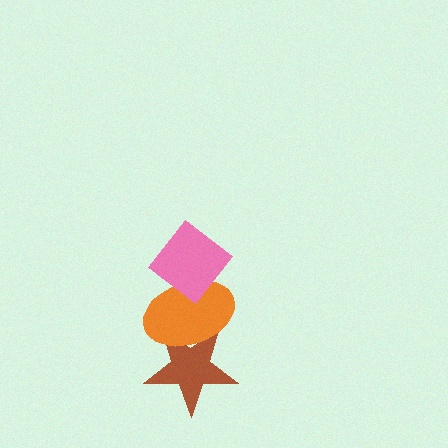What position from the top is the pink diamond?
The pink diamond is 1st from the top.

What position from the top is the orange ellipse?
The orange ellipse is 2nd from the top.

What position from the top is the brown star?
The brown star is 3rd from the top.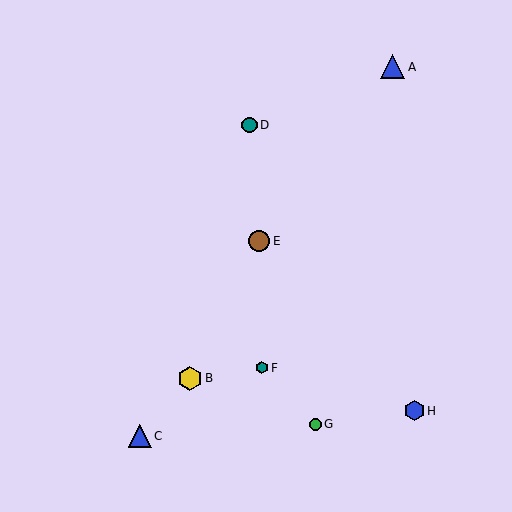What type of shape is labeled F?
Shape F is a teal hexagon.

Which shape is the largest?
The yellow hexagon (labeled B) is the largest.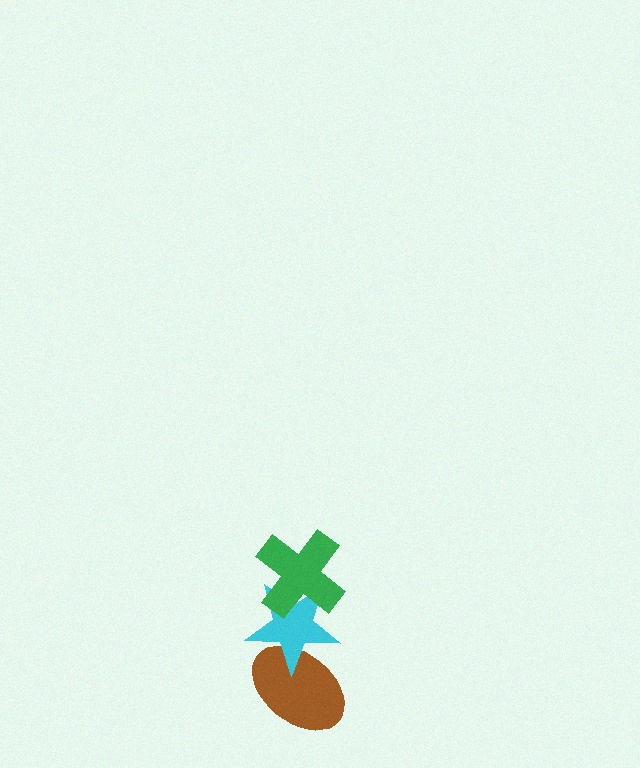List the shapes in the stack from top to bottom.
From top to bottom: the green cross, the cyan star, the brown ellipse.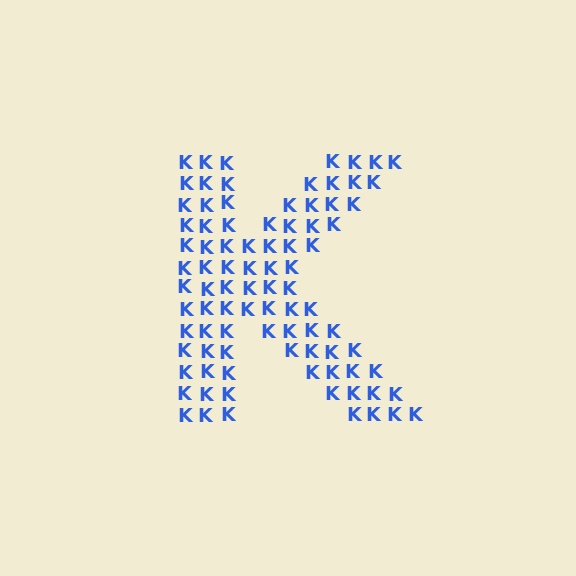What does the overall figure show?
The overall figure shows the letter K.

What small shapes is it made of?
It is made of small letter K's.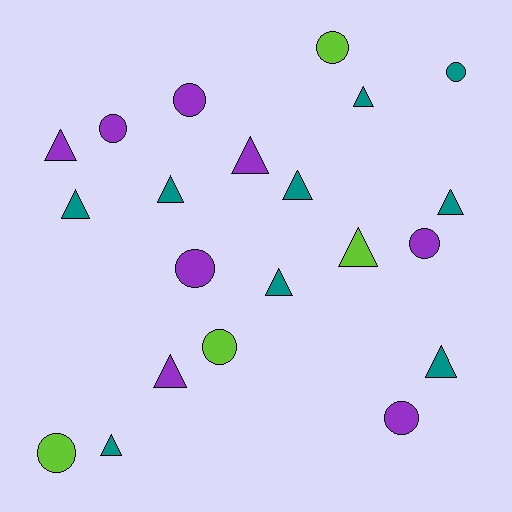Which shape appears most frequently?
Triangle, with 12 objects.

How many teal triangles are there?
There are 8 teal triangles.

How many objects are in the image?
There are 21 objects.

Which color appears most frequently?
Teal, with 9 objects.